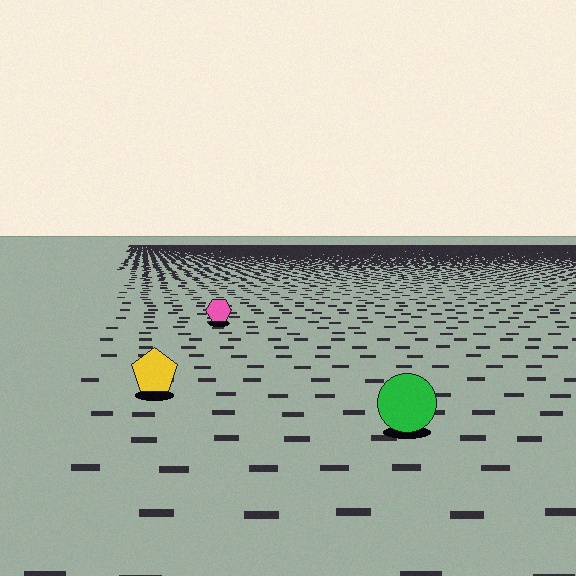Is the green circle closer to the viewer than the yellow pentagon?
Yes. The green circle is closer — you can tell from the texture gradient: the ground texture is coarser near it.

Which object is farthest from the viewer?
The pink hexagon is farthest from the viewer. It appears smaller and the ground texture around it is denser.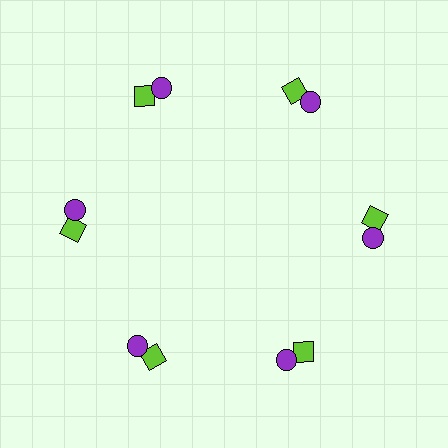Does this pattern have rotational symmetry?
Yes, this pattern has 6-fold rotational symmetry. It looks the same after rotating 60 degrees around the center.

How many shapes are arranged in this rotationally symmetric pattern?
There are 12 shapes, arranged in 6 groups of 2.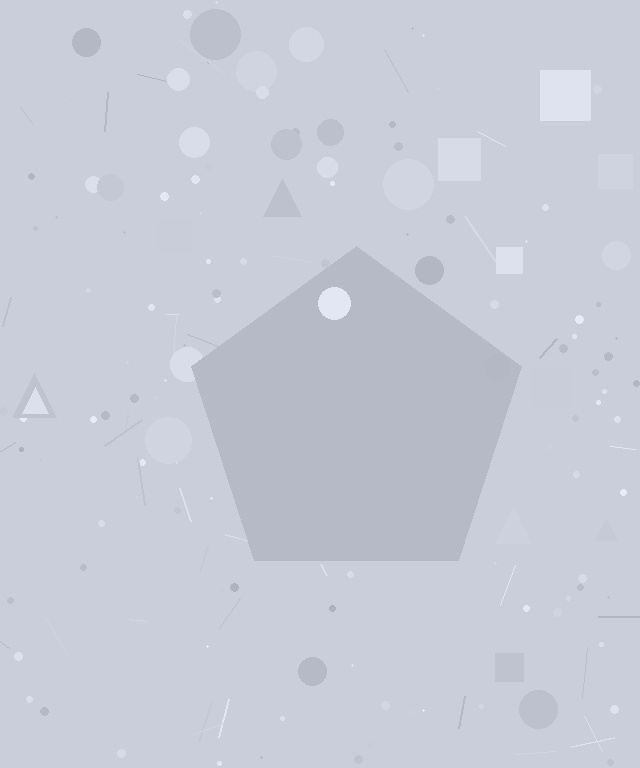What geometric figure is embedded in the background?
A pentagon is embedded in the background.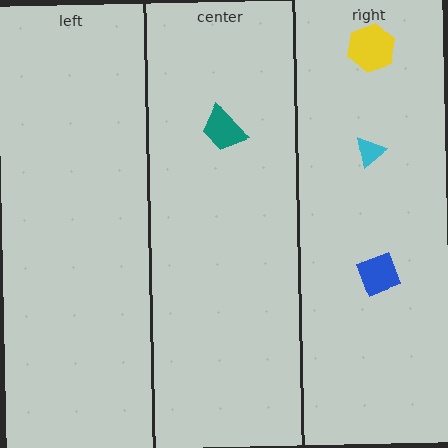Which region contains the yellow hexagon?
The right region.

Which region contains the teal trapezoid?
The center region.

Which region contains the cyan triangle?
The right region.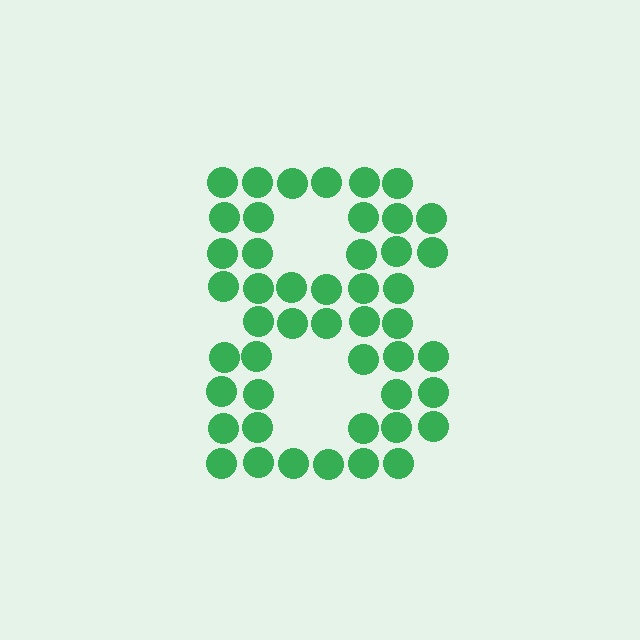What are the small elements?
The small elements are circles.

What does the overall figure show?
The overall figure shows the digit 8.